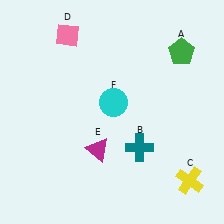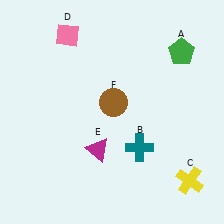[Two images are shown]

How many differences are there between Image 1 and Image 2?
There is 1 difference between the two images.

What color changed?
The circle (F) changed from cyan in Image 1 to brown in Image 2.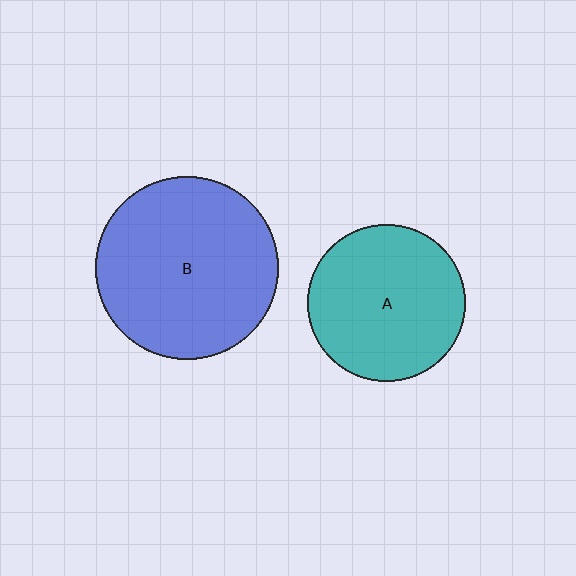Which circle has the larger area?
Circle B (blue).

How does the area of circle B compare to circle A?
Approximately 1.4 times.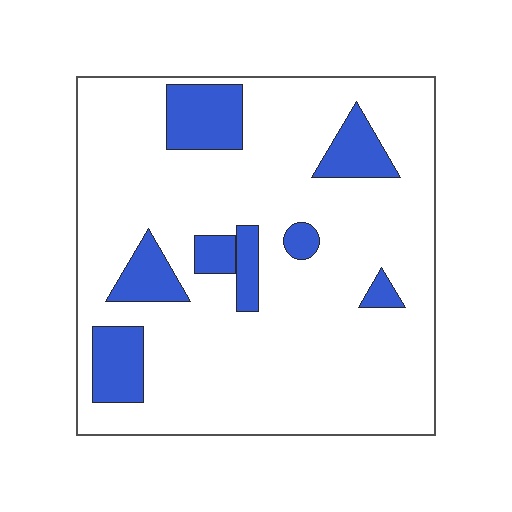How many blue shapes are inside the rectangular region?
8.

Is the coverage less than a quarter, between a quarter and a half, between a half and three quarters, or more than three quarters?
Less than a quarter.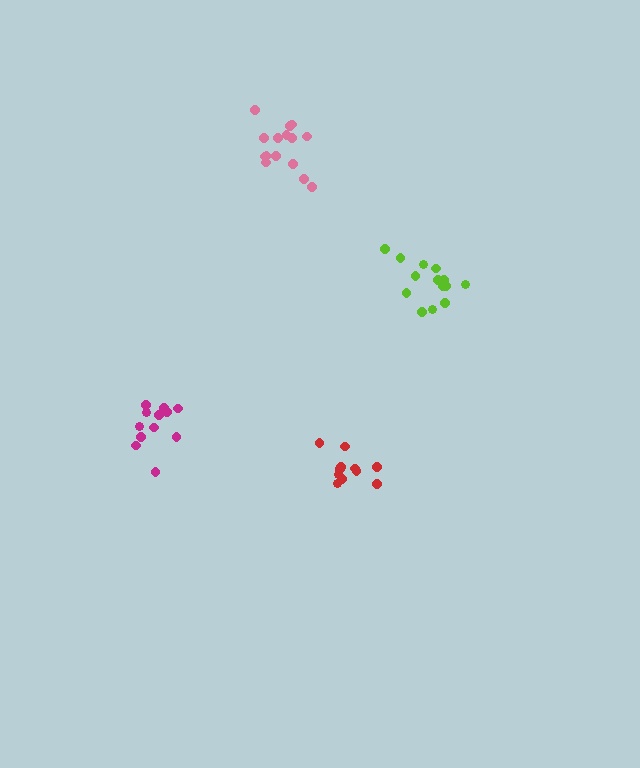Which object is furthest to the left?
The magenta cluster is leftmost.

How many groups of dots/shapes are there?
There are 4 groups.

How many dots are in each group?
Group 1: 14 dots, Group 2: 15 dots, Group 3: 11 dots, Group 4: 12 dots (52 total).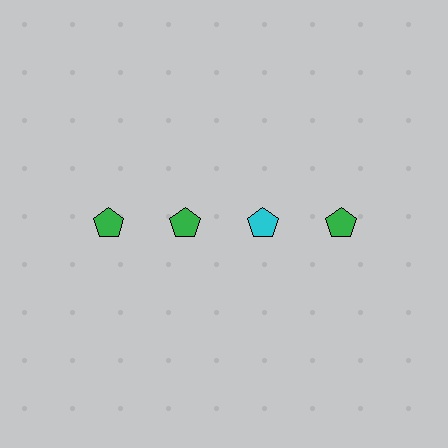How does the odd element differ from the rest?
It has a different color: cyan instead of green.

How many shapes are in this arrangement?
There are 4 shapes arranged in a grid pattern.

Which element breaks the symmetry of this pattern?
The cyan pentagon in the top row, center column breaks the symmetry. All other shapes are green pentagons.